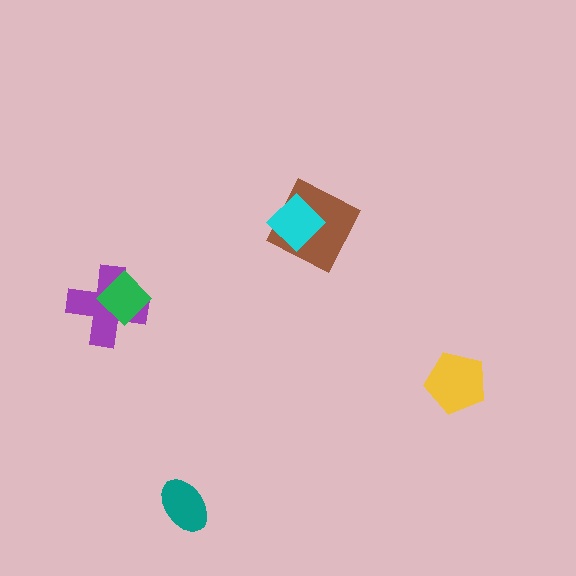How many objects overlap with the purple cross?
1 object overlaps with the purple cross.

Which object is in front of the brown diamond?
The cyan diamond is in front of the brown diamond.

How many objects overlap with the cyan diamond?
1 object overlaps with the cyan diamond.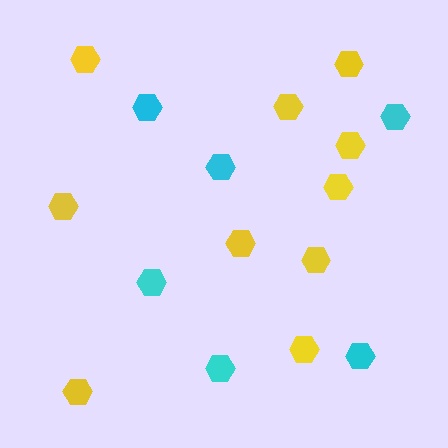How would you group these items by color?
There are 2 groups: one group of yellow hexagons (10) and one group of cyan hexagons (6).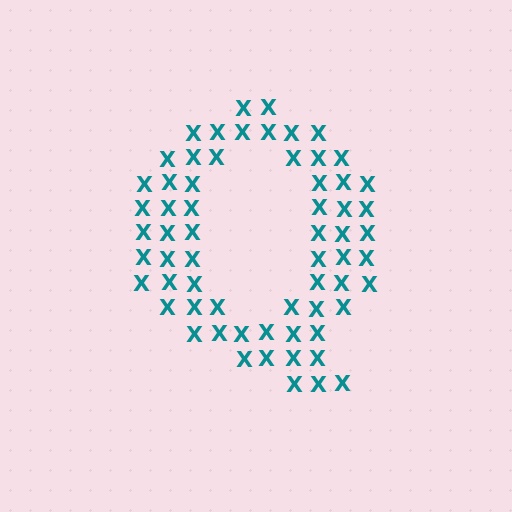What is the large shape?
The large shape is the letter Q.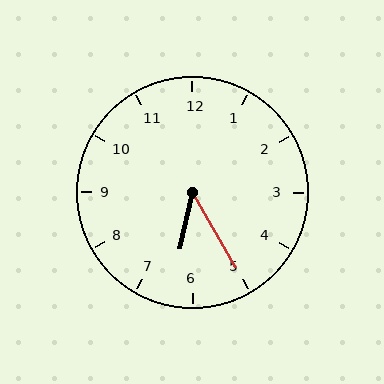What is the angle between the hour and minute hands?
Approximately 42 degrees.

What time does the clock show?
6:25.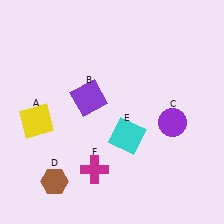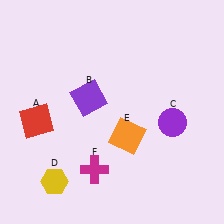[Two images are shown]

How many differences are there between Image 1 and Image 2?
There are 3 differences between the two images.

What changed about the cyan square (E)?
In Image 1, E is cyan. In Image 2, it changed to orange.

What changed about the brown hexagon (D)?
In Image 1, D is brown. In Image 2, it changed to yellow.